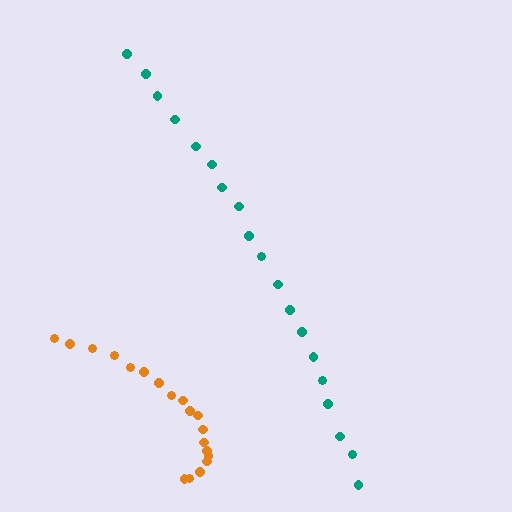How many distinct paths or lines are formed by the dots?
There are 2 distinct paths.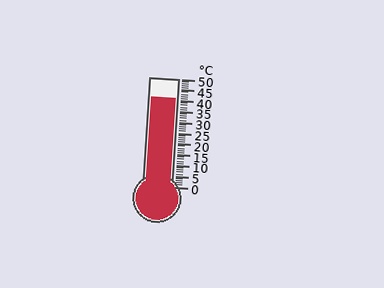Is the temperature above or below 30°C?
The temperature is above 30°C.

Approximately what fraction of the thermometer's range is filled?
The thermometer is filled to approximately 80% of its range.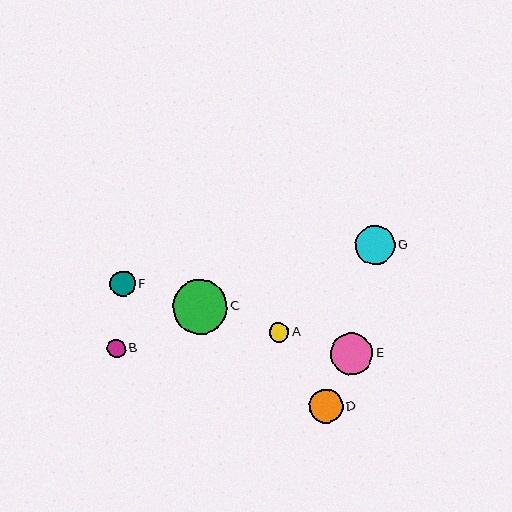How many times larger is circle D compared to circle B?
Circle D is approximately 1.8 times the size of circle B.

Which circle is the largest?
Circle C is the largest with a size of approximately 55 pixels.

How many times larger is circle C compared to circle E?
Circle C is approximately 1.3 times the size of circle E.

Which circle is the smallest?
Circle B is the smallest with a size of approximately 18 pixels.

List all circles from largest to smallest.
From largest to smallest: C, E, G, D, F, A, B.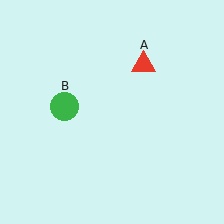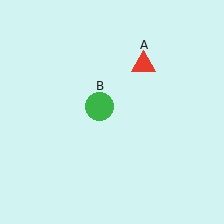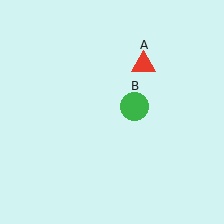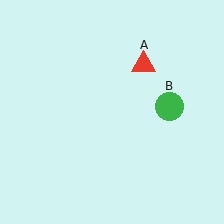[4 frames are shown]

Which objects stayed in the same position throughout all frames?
Red triangle (object A) remained stationary.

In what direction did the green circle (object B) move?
The green circle (object B) moved right.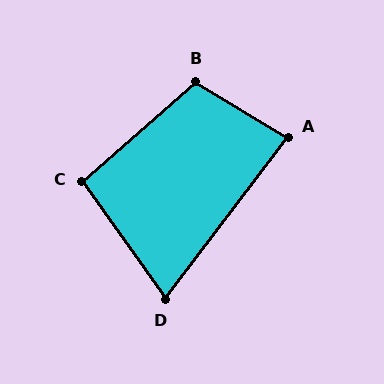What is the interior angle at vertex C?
Approximately 96 degrees (obtuse).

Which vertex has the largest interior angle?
B, at approximately 107 degrees.